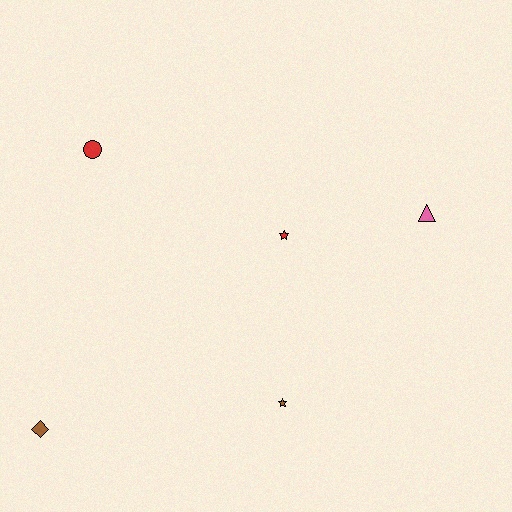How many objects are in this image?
There are 5 objects.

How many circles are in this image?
There is 1 circle.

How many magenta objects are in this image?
There are no magenta objects.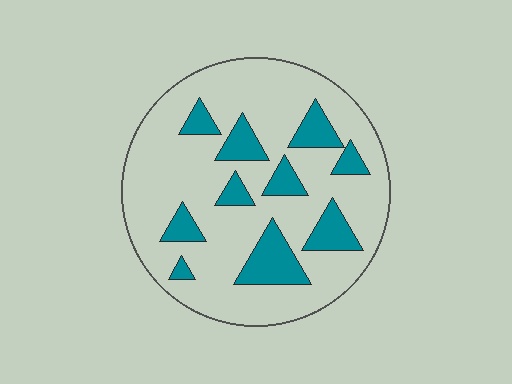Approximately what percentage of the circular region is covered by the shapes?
Approximately 20%.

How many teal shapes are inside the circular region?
10.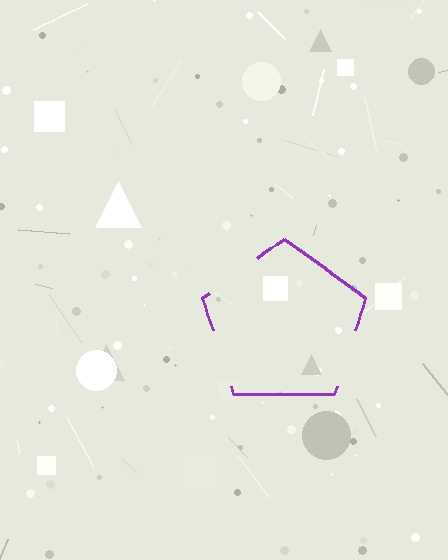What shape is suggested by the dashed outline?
The dashed outline suggests a pentagon.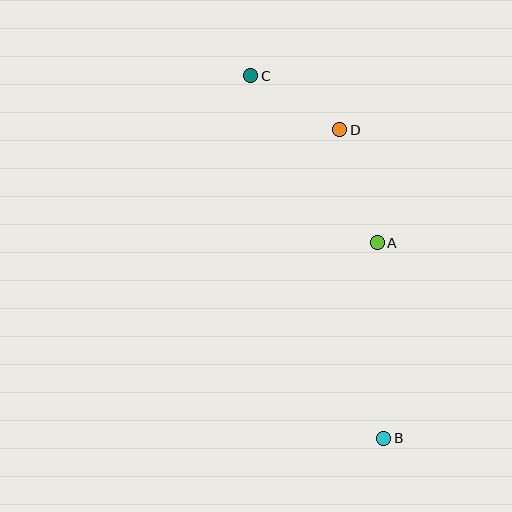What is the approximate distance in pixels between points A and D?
The distance between A and D is approximately 120 pixels.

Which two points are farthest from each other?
Points B and C are farthest from each other.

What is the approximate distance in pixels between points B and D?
The distance between B and D is approximately 312 pixels.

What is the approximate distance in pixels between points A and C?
The distance between A and C is approximately 210 pixels.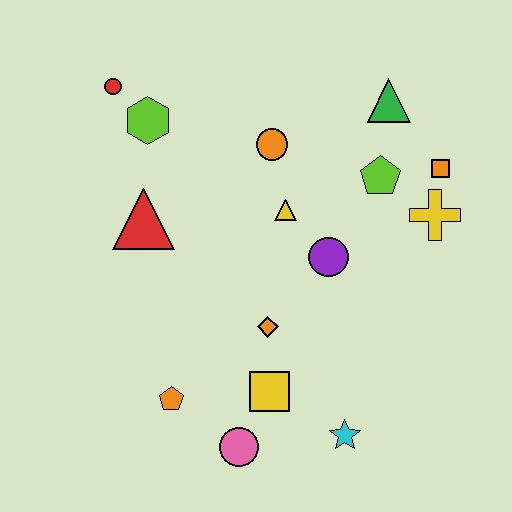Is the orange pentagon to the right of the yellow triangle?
No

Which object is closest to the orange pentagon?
The pink circle is closest to the orange pentagon.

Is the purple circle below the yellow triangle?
Yes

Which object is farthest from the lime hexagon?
The cyan star is farthest from the lime hexagon.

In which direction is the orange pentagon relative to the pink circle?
The orange pentagon is to the left of the pink circle.